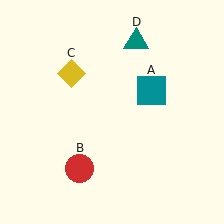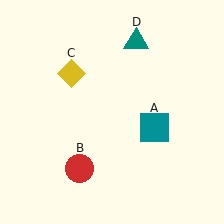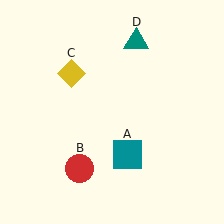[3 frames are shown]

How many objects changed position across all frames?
1 object changed position: teal square (object A).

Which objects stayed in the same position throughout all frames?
Red circle (object B) and yellow diamond (object C) and teal triangle (object D) remained stationary.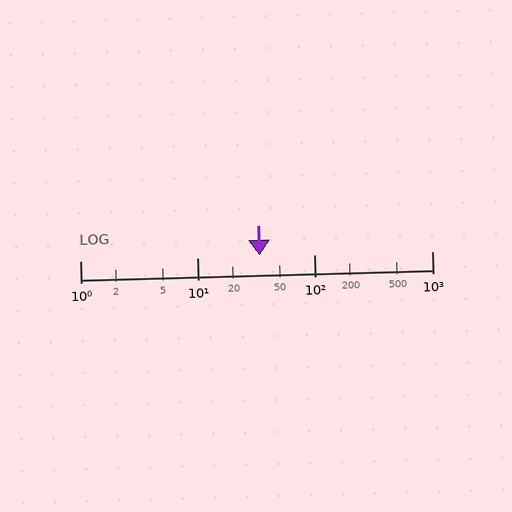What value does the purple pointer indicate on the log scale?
The pointer indicates approximately 34.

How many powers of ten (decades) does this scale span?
The scale spans 3 decades, from 1 to 1000.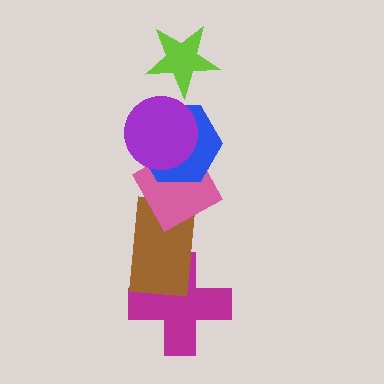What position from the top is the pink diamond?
The pink diamond is 4th from the top.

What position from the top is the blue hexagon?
The blue hexagon is 3rd from the top.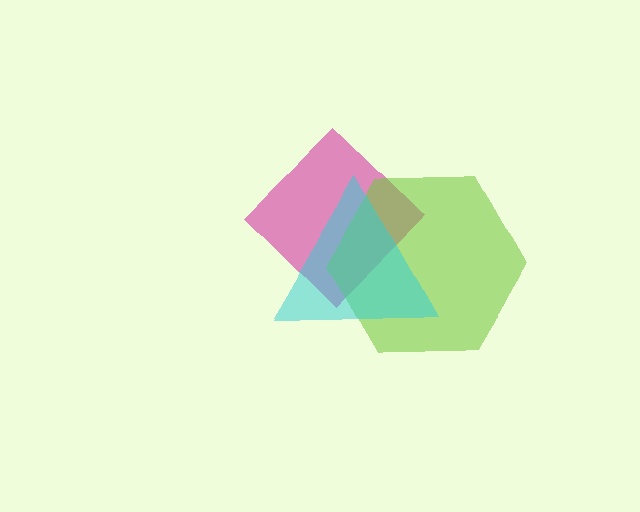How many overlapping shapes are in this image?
There are 3 overlapping shapes in the image.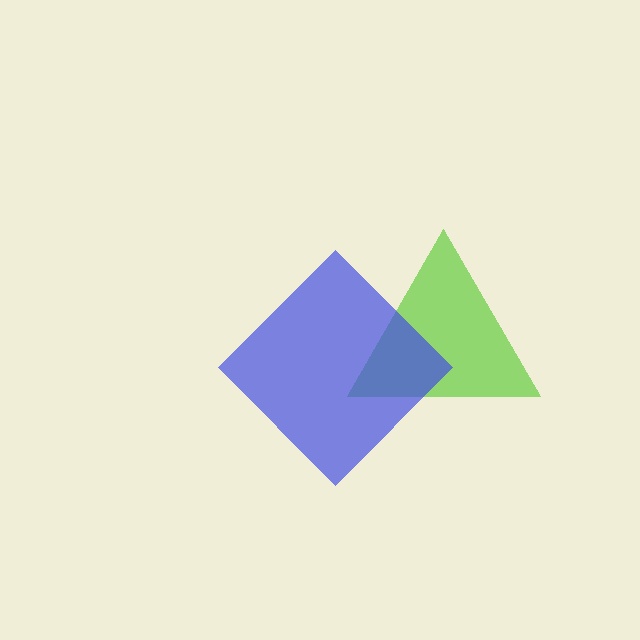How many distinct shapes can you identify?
There are 2 distinct shapes: a lime triangle, a blue diamond.